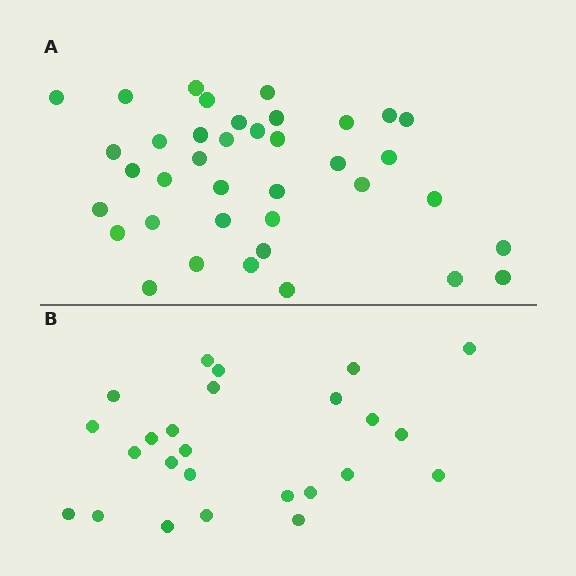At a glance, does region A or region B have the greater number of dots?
Region A (the top region) has more dots.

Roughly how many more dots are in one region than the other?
Region A has approximately 15 more dots than region B.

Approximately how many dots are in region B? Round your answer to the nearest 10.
About 20 dots. (The exact count is 25, which rounds to 20.)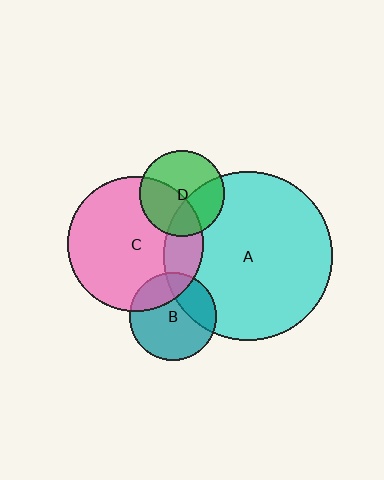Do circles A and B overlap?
Yes.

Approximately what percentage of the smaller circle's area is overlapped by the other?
Approximately 30%.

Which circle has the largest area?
Circle A (cyan).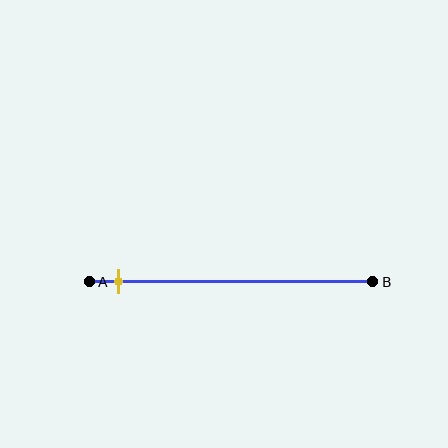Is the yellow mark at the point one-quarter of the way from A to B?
No, the mark is at about 10% from A, not at the 25% one-quarter point.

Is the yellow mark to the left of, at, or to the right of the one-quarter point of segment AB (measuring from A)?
The yellow mark is to the left of the one-quarter point of segment AB.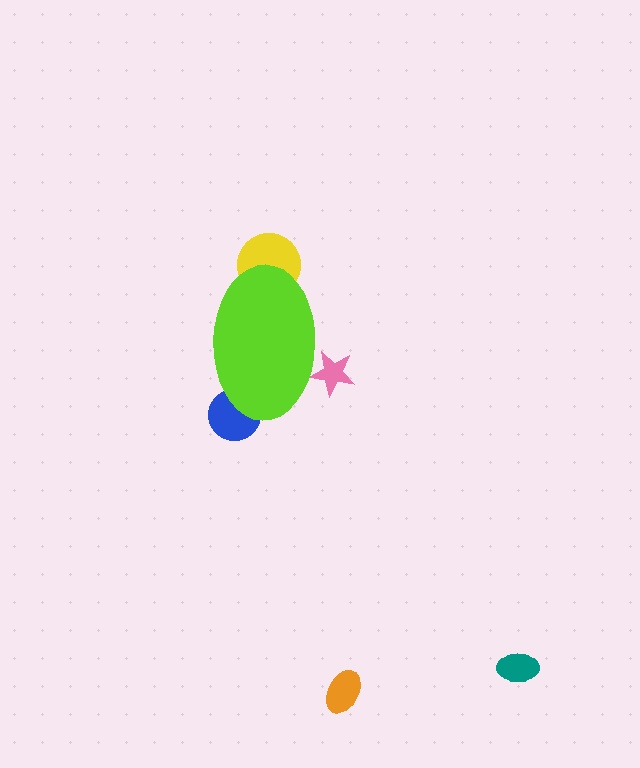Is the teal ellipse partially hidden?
No, the teal ellipse is fully visible.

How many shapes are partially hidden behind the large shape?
4 shapes are partially hidden.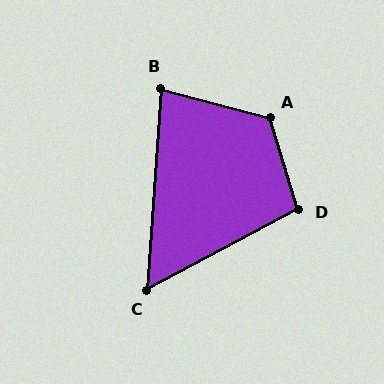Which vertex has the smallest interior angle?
C, at approximately 58 degrees.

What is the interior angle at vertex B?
Approximately 79 degrees (acute).